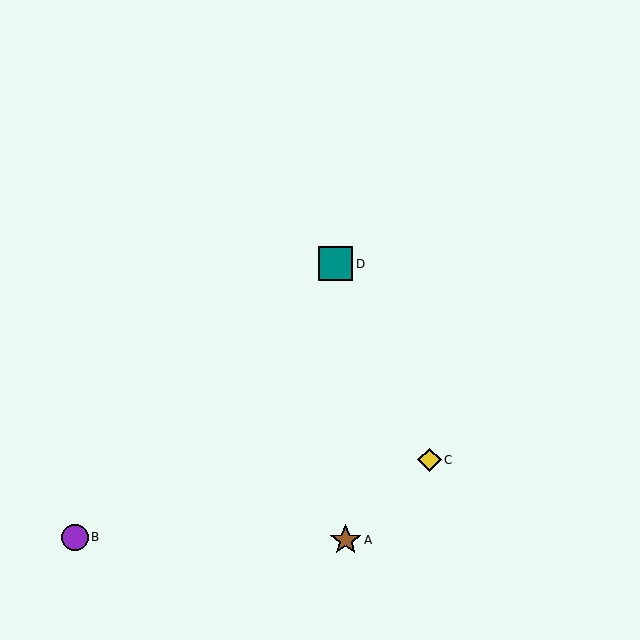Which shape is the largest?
The teal square (labeled D) is the largest.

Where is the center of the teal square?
The center of the teal square is at (336, 264).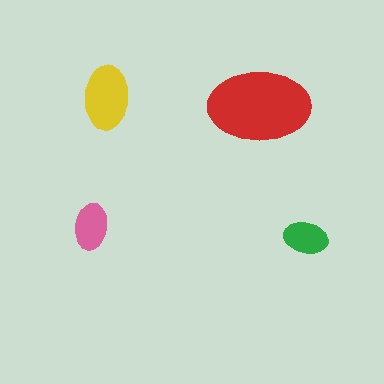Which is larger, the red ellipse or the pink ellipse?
The red one.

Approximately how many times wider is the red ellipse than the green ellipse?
About 2.5 times wider.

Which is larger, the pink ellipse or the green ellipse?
The pink one.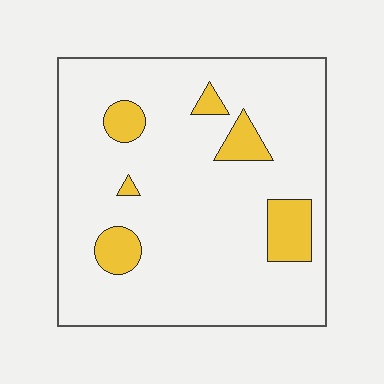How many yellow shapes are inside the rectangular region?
6.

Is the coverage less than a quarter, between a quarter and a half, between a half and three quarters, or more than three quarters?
Less than a quarter.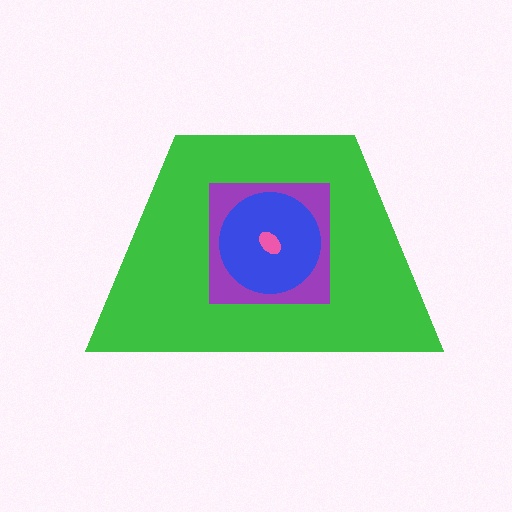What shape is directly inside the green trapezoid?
The purple square.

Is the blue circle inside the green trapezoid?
Yes.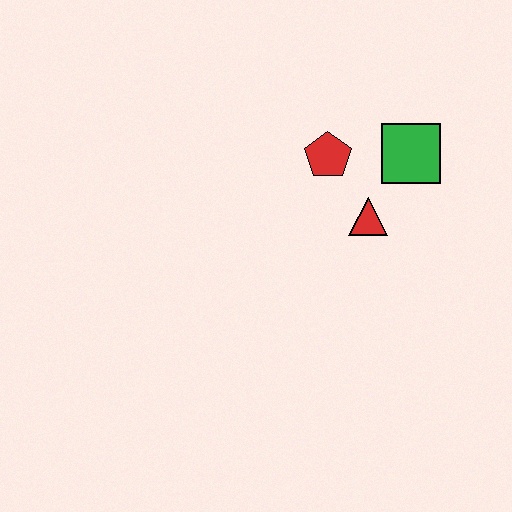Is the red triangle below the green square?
Yes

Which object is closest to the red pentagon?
The red triangle is closest to the red pentagon.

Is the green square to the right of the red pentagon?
Yes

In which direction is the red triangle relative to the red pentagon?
The red triangle is below the red pentagon.